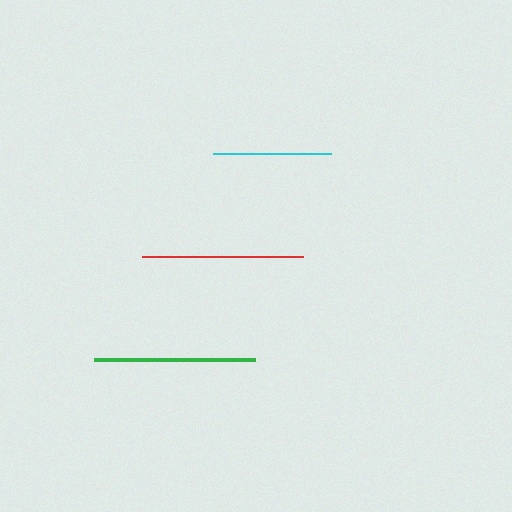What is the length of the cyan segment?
The cyan segment is approximately 119 pixels long.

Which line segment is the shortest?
The cyan line is the shortest at approximately 119 pixels.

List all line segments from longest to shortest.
From longest to shortest: green, red, cyan.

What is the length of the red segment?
The red segment is approximately 160 pixels long.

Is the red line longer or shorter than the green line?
The green line is longer than the red line.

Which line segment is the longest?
The green line is the longest at approximately 161 pixels.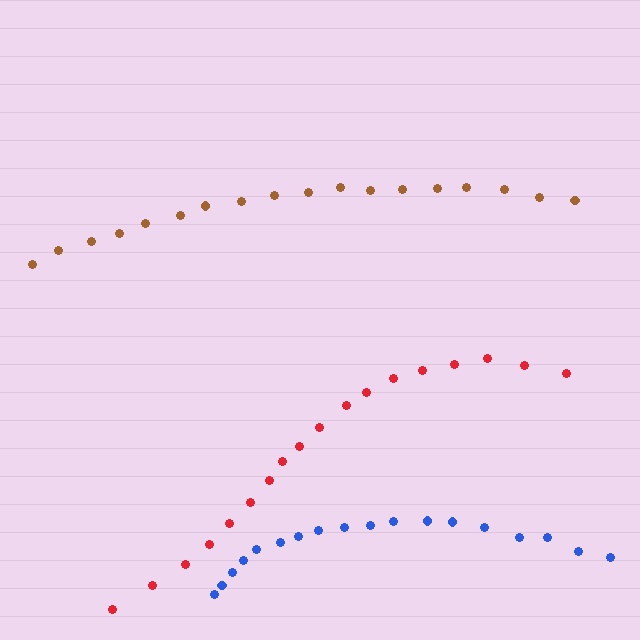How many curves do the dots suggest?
There are 3 distinct paths.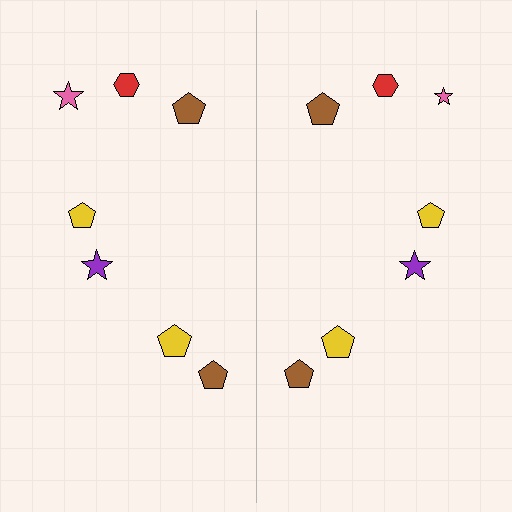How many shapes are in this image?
There are 14 shapes in this image.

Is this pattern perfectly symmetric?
No, the pattern is not perfectly symmetric. The pink star on the right side has a different size than its mirror counterpart.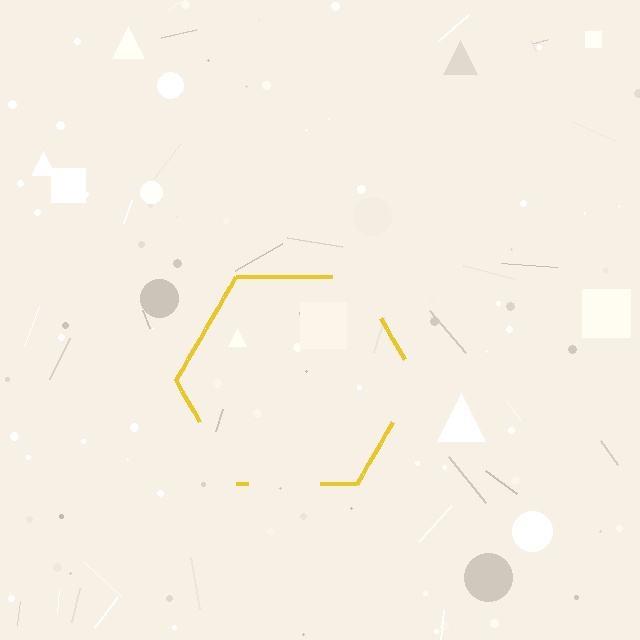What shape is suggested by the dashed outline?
The dashed outline suggests a hexagon.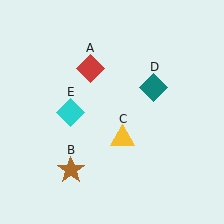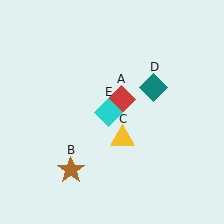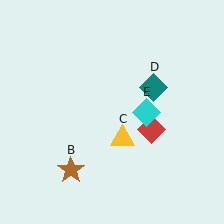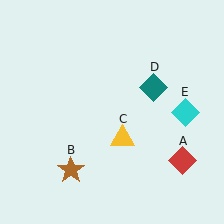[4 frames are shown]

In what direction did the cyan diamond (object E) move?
The cyan diamond (object E) moved right.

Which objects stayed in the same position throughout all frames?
Brown star (object B) and yellow triangle (object C) and teal diamond (object D) remained stationary.